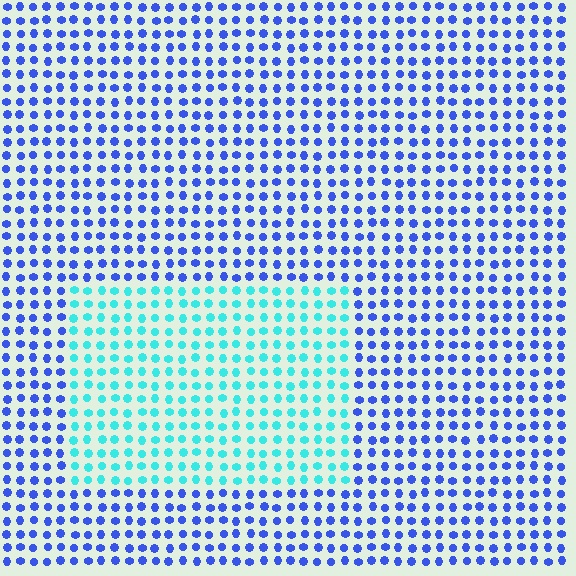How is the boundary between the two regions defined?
The boundary is defined purely by a slight shift in hue (about 52 degrees). Spacing, size, and orientation are identical on both sides.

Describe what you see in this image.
The image is filled with small blue elements in a uniform arrangement. A rectangle-shaped region is visible where the elements are tinted to a slightly different hue, forming a subtle color boundary.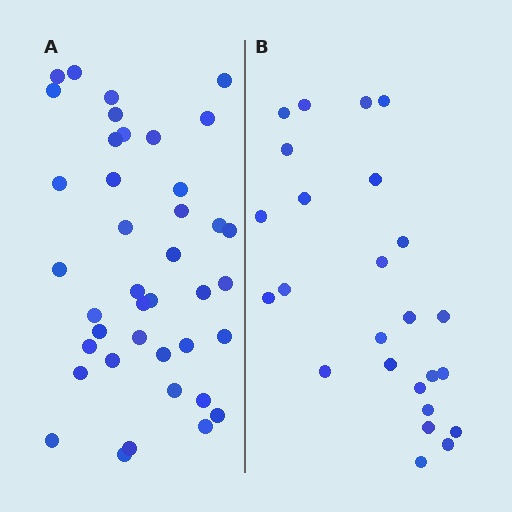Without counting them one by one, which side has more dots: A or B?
Region A (the left region) has more dots.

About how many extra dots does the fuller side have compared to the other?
Region A has approximately 15 more dots than region B.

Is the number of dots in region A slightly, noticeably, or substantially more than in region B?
Region A has substantially more. The ratio is roughly 1.6 to 1.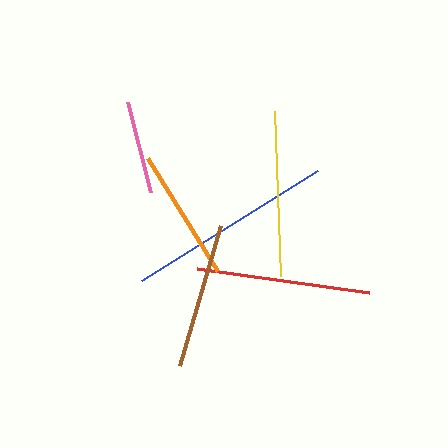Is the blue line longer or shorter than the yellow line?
The blue line is longer than the yellow line.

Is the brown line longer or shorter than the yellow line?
The yellow line is longer than the brown line.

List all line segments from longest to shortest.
From longest to shortest: blue, red, yellow, brown, orange, pink.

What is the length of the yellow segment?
The yellow segment is approximately 165 pixels long.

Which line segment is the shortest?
The pink line is the shortest at approximately 93 pixels.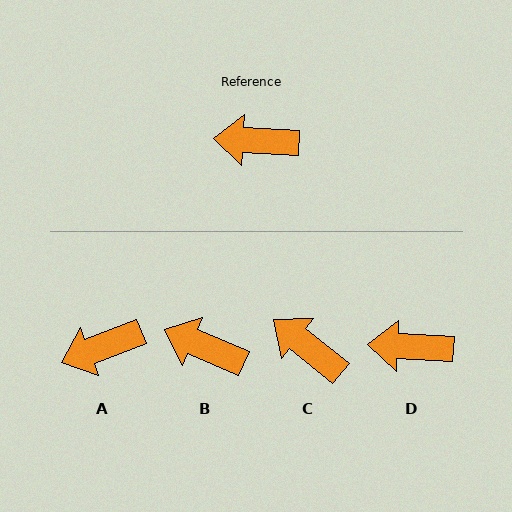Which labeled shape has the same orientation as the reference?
D.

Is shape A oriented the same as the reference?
No, it is off by about 24 degrees.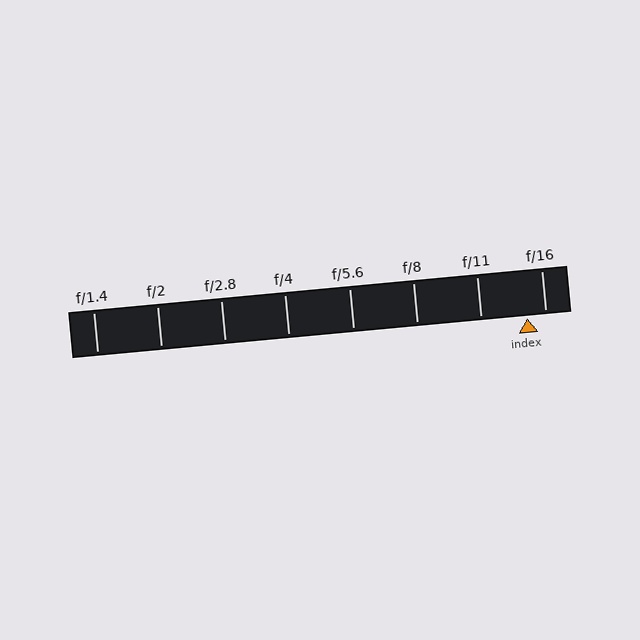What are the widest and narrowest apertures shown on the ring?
The widest aperture shown is f/1.4 and the narrowest is f/16.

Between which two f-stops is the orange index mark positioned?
The index mark is between f/11 and f/16.